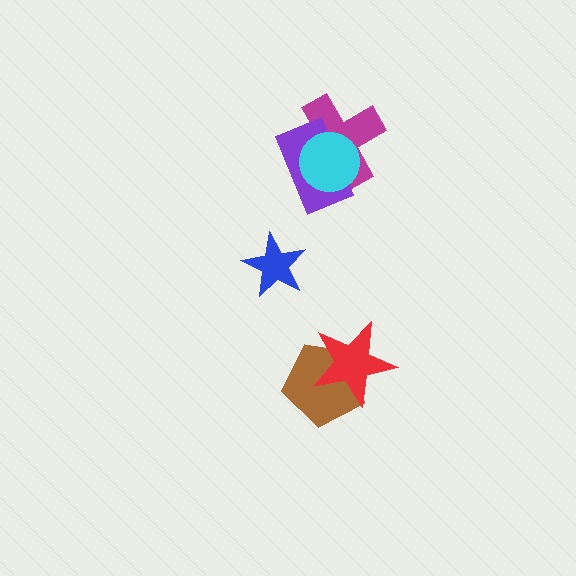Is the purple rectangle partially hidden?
Yes, it is partially covered by another shape.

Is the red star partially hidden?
No, no other shape covers it.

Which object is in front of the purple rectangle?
The cyan circle is in front of the purple rectangle.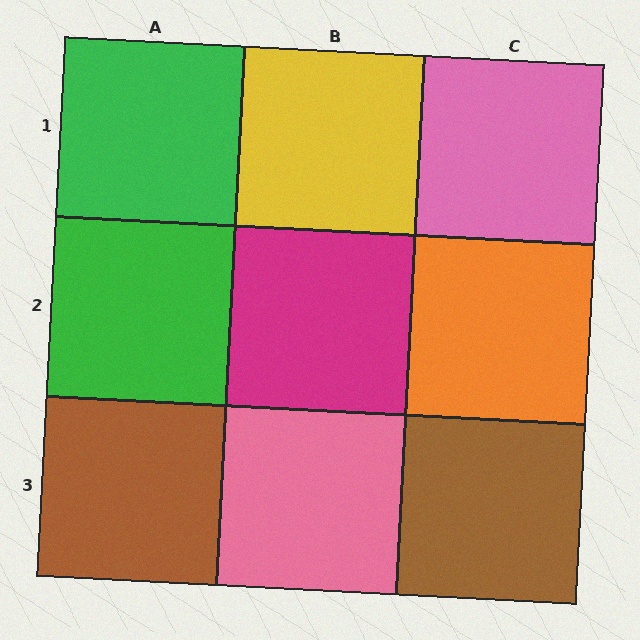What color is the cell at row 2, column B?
Magenta.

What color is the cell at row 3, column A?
Brown.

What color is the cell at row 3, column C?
Brown.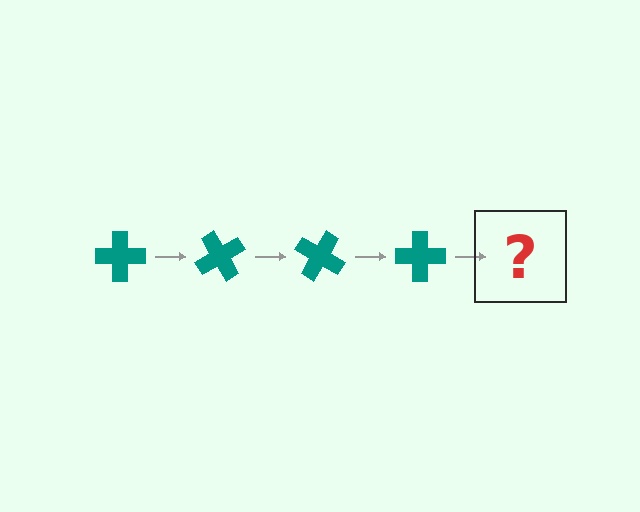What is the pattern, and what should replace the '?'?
The pattern is that the cross rotates 60 degrees each step. The '?' should be a teal cross rotated 240 degrees.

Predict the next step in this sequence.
The next step is a teal cross rotated 240 degrees.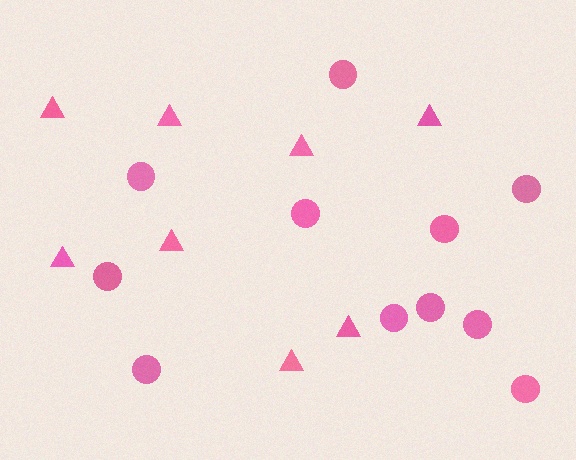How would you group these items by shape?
There are 2 groups: one group of triangles (8) and one group of circles (11).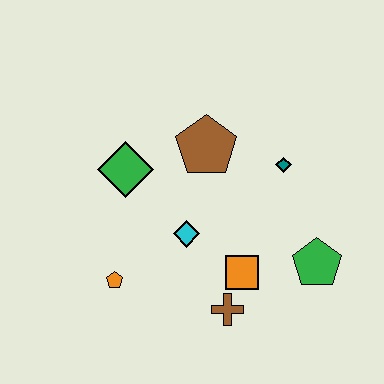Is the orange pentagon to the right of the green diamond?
No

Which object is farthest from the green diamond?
The green pentagon is farthest from the green diamond.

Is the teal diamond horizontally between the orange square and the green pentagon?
Yes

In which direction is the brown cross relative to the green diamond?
The brown cross is below the green diamond.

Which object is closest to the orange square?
The brown cross is closest to the orange square.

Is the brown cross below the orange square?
Yes